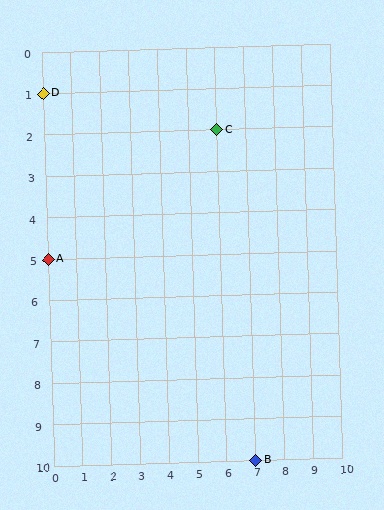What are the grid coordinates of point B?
Point B is at grid coordinates (7, 10).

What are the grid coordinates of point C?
Point C is at grid coordinates (6, 2).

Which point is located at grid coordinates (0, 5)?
Point A is at (0, 5).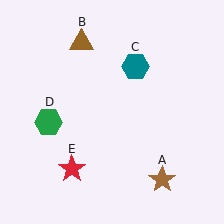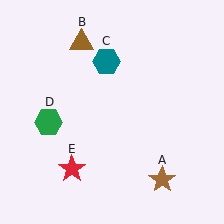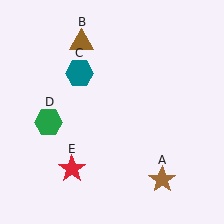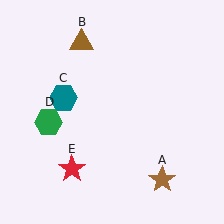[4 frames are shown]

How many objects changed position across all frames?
1 object changed position: teal hexagon (object C).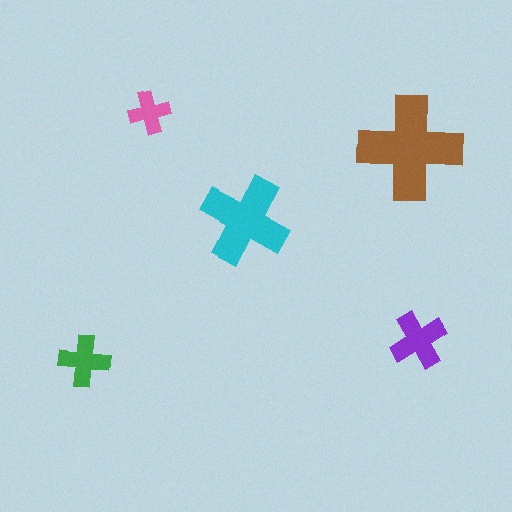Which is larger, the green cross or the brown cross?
The brown one.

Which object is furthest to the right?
The purple cross is rightmost.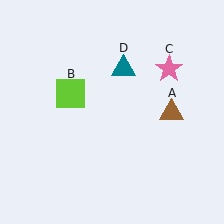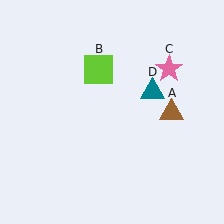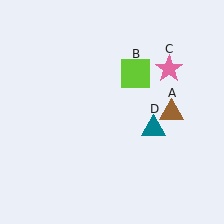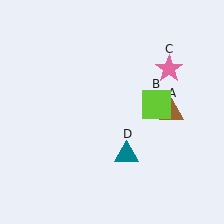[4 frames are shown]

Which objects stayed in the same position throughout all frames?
Brown triangle (object A) and pink star (object C) remained stationary.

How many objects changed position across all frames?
2 objects changed position: lime square (object B), teal triangle (object D).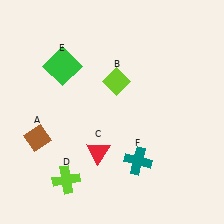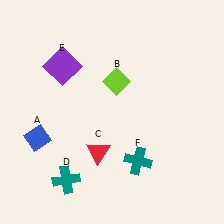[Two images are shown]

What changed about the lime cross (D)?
In Image 1, D is lime. In Image 2, it changed to teal.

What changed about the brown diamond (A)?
In Image 1, A is brown. In Image 2, it changed to blue.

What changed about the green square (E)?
In Image 1, E is green. In Image 2, it changed to purple.